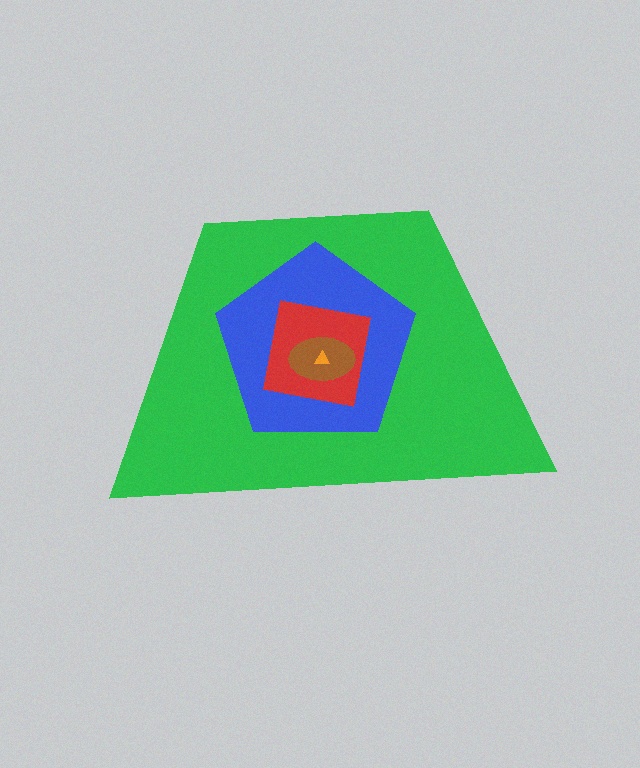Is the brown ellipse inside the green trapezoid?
Yes.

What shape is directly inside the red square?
The brown ellipse.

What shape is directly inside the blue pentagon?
The red square.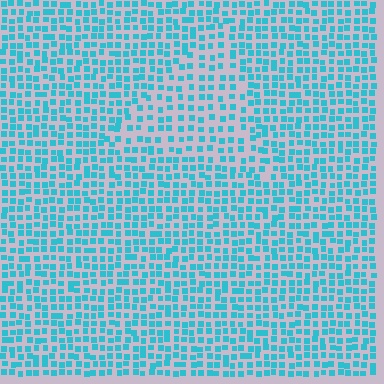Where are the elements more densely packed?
The elements are more densely packed outside the triangle boundary.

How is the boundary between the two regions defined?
The boundary is defined by a change in element density (approximately 1.6x ratio). All elements are the same color, size, and shape.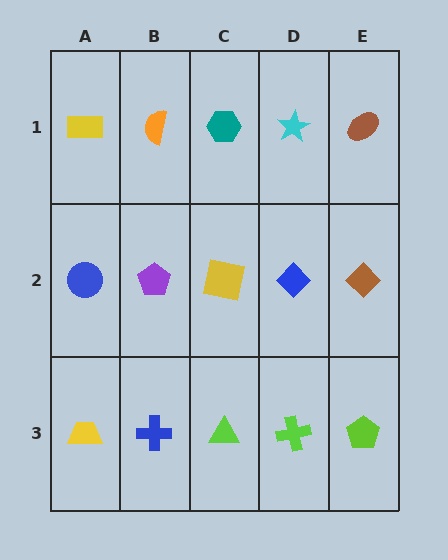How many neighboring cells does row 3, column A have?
2.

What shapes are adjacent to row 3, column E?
A brown diamond (row 2, column E), a lime cross (row 3, column D).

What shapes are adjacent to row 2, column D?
A cyan star (row 1, column D), a lime cross (row 3, column D), a yellow square (row 2, column C), a brown diamond (row 2, column E).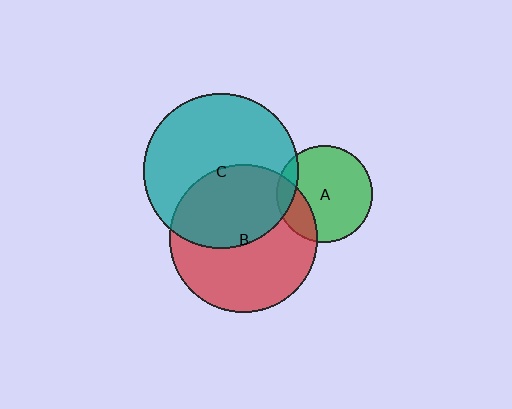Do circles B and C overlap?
Yes.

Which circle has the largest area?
Circle C (teal).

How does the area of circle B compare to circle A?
Approximately 2.4 times.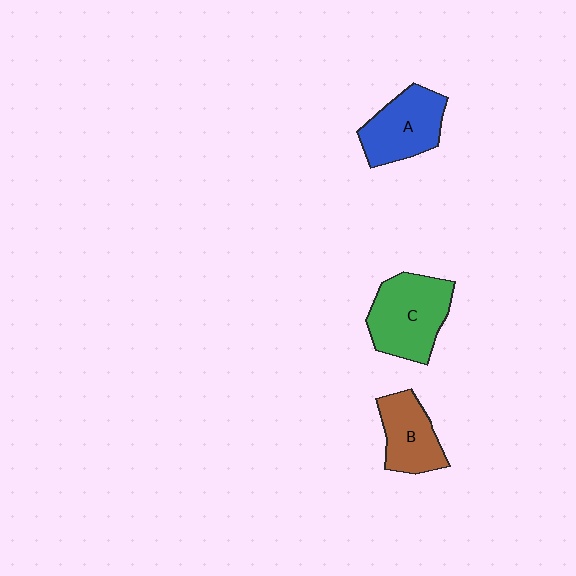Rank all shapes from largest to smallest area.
From largest to smallest: C (green), A (blue), B (brown).